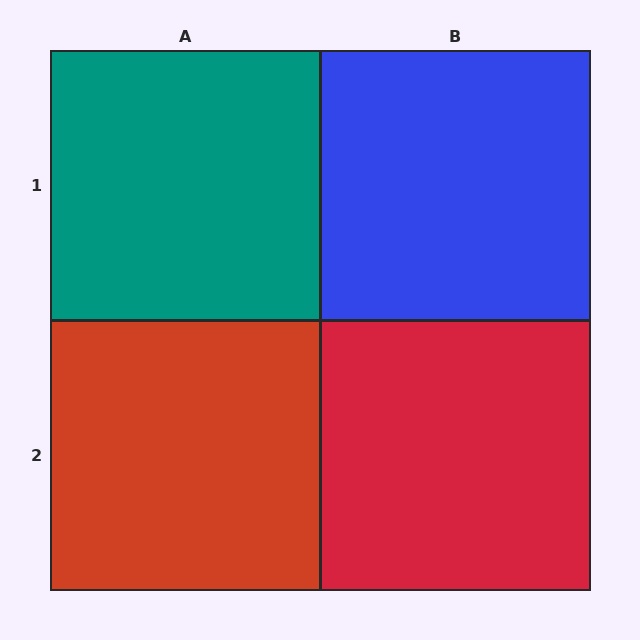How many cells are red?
2 cells are red.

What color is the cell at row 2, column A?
Red.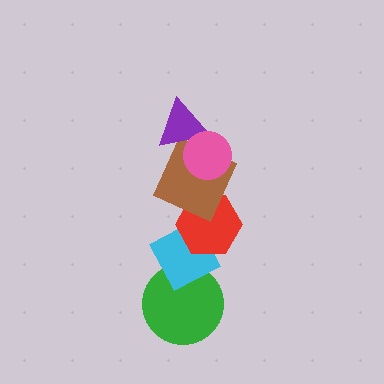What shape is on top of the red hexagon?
The brown square is on top of the red hexagon.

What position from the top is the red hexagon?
The red hexagon is 4th from the top.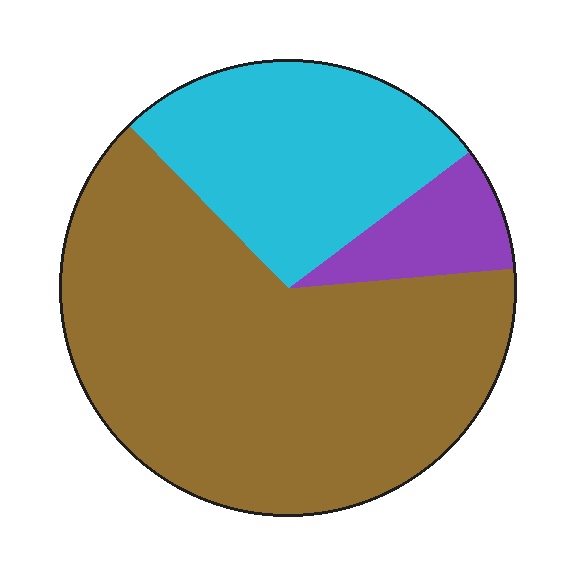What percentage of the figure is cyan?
Cyan covers 27% of the figure.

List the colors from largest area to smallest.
From largest to smallest: brown, cyan, purple.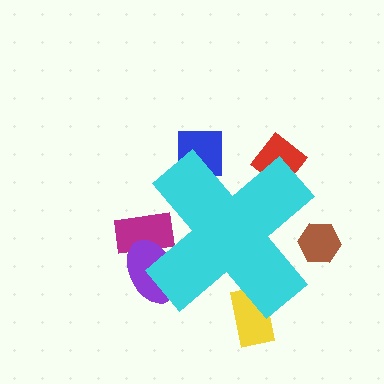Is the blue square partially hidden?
Yes, the blue square is partially hidden behind the cyan cross.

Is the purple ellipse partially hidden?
Yes, the purple ellipse is partially hidden behind the cyan cross.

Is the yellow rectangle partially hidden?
Yes, the yellow rectangle is partially hidden behind the cyan cross.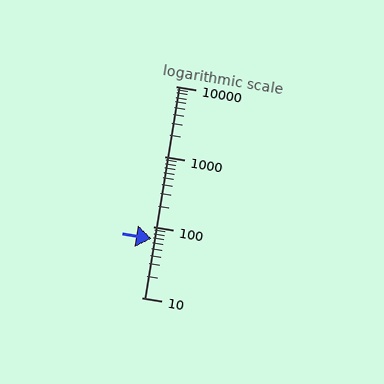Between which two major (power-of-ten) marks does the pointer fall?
The pointer is between 10 and 100.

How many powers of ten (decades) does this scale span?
The scale spans 3 decades, from 10 to 10000.